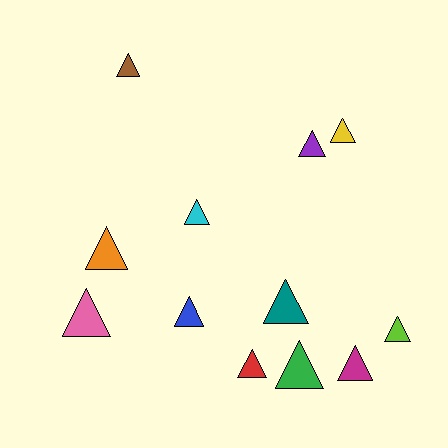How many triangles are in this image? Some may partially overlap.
There are 12 triangles.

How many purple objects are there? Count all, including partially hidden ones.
There is 1 purple object.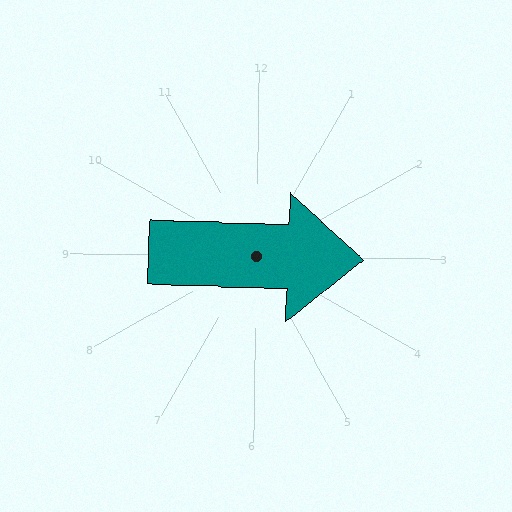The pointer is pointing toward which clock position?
Roughly 3 o'clock.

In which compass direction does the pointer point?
East.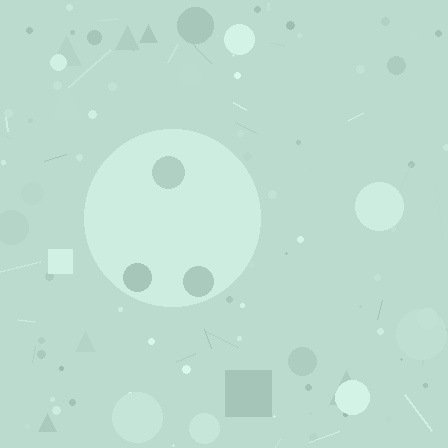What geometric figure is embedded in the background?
A circle is embedded in the background.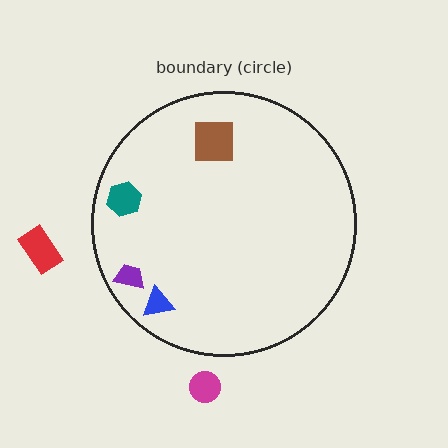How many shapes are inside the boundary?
4 inside, 2 outside.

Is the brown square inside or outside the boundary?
Inside.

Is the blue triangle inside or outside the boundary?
Inside.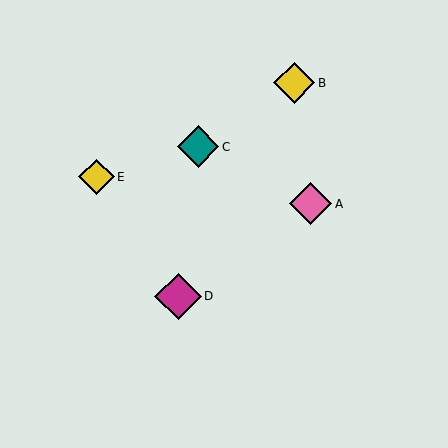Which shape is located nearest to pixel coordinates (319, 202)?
The pink diamond (labeled A) at (311, 204) is nearest to that location.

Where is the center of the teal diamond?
The center of the teal diamond is at (198, 147).